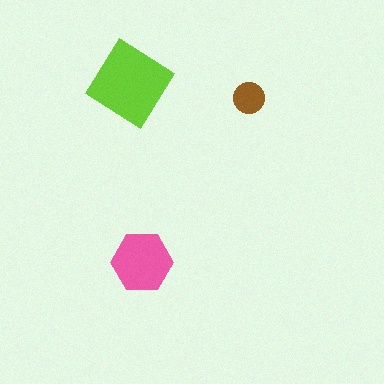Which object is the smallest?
The brown circle.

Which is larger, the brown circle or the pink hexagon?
The pink hexagon.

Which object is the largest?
The lime diamond.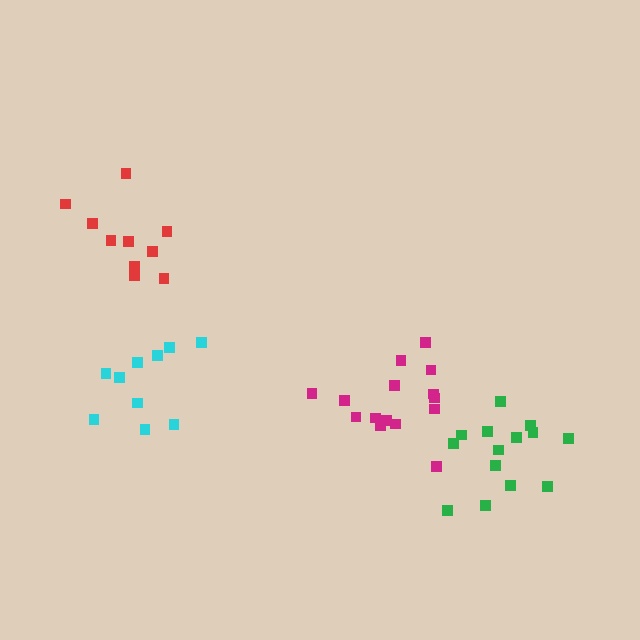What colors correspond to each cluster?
The clusters are colored: cyan, magenta, green, red.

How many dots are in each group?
Group 1: 10 dots, Group 2: 15 dots, Group 3: 14 dots, Group 4: 10 dots (49 total).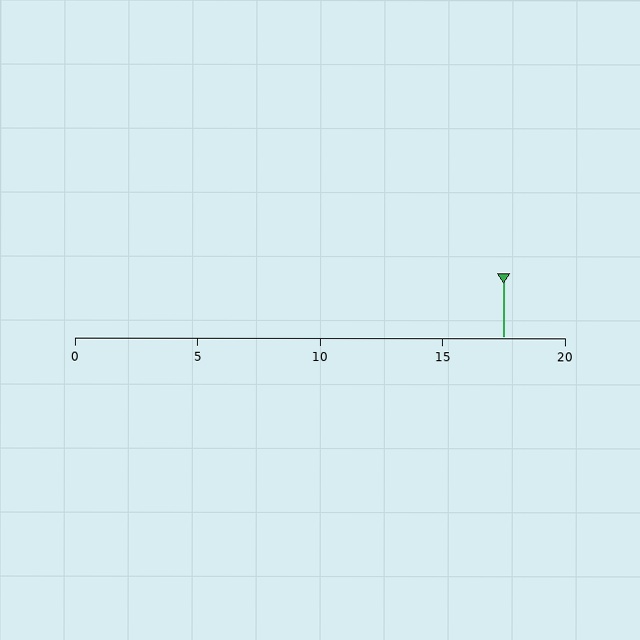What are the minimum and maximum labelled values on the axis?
The axis runs from 0 to 20.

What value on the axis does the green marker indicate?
The marker indicates approximately 17.5.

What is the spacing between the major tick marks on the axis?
The major ticks are spaced 5 apart.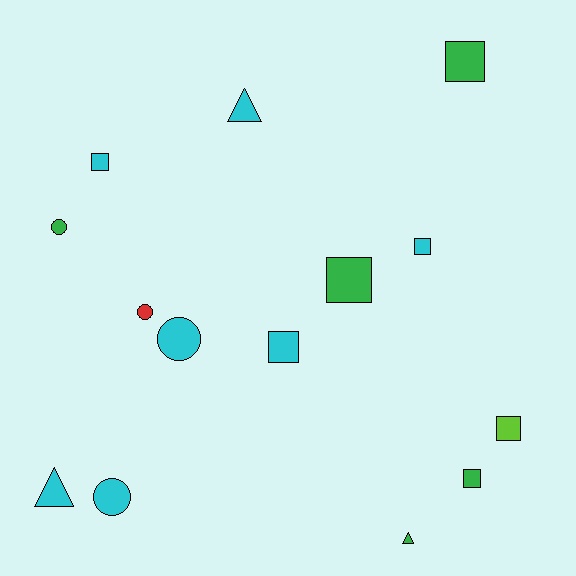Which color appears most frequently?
Cyan, with 7 objects.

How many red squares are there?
There are no red squares.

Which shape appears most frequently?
Square, with 7 objects.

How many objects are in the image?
There are 14 objects.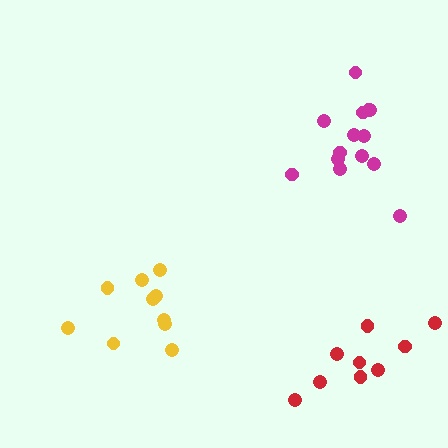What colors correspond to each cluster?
The clusters are colored: red, magenta, yellow.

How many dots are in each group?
Group 1: 9 dots, Group 2: 14 dots, Group 3: 10 dots (33 total).